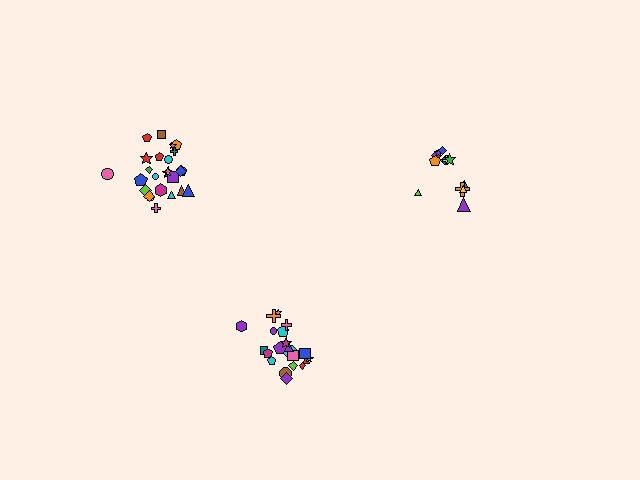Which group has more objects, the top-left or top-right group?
The top-left group.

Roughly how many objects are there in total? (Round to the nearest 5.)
Roughly 60 objects in total.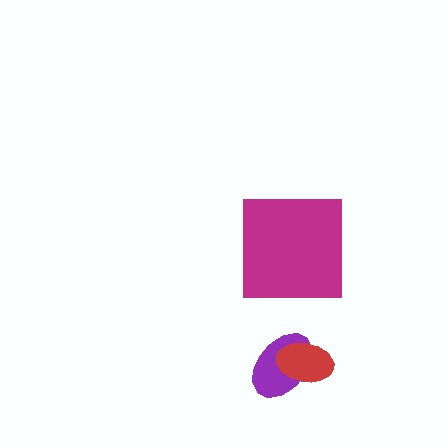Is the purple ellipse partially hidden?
Yes, it is partially covered by another shape.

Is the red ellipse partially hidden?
No, no other shape covers it.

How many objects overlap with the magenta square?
0 objects overlap with the magenta square.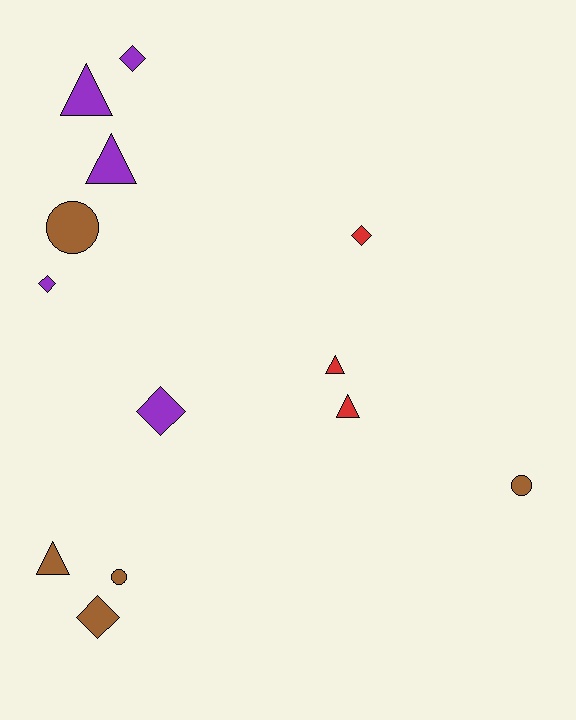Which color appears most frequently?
Brown, with 5 objects.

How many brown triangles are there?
There is 1 brown triangle.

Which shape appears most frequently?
Diamond, with 5 objects.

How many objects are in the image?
There are 13 objects.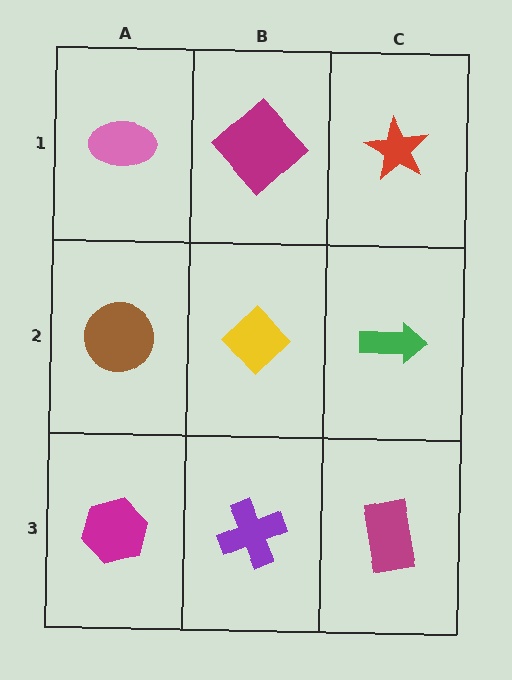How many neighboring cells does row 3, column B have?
3.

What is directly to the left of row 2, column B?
A brown circle.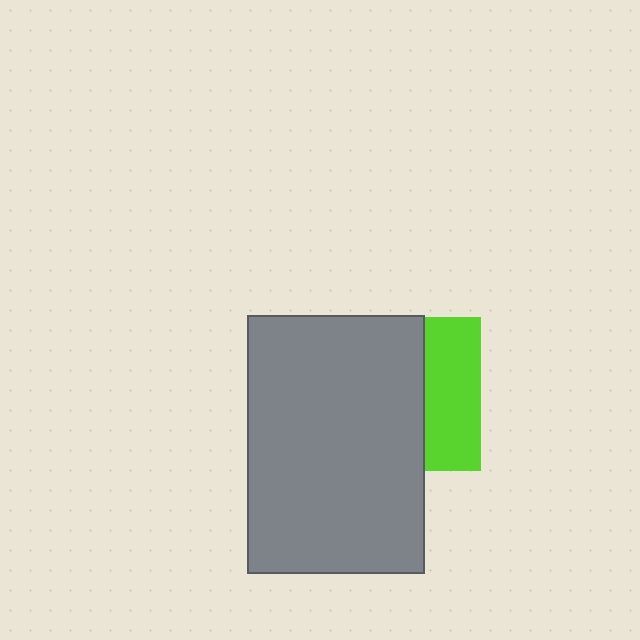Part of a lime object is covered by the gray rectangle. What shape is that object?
It is a square.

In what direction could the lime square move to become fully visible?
The lime square could move right. That would shift it out from behind the gray rectangle entirely.